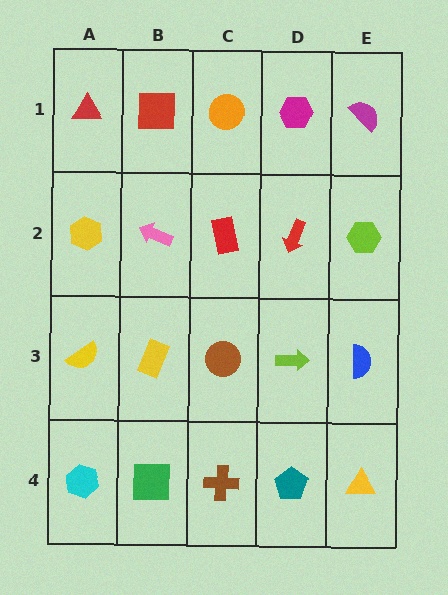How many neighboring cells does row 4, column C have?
3.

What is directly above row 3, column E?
A lime hexagon.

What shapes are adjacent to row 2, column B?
A red square (row 1, column B), a yellow rectangle (row 3, column B), a yellow hexagon (row 2, column A), a red rectangle (row 2, column C).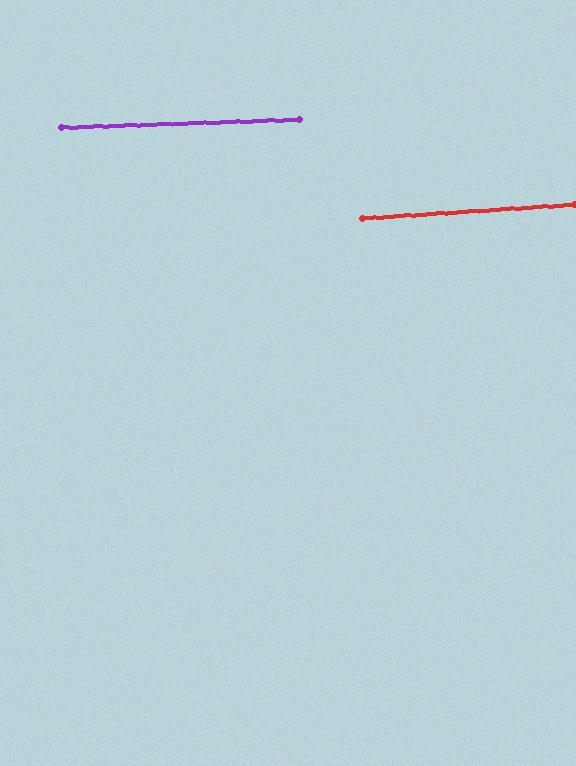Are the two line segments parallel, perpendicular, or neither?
Parallel — their directions differ by only 1.8°.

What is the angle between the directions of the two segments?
Approximately 2 degrees.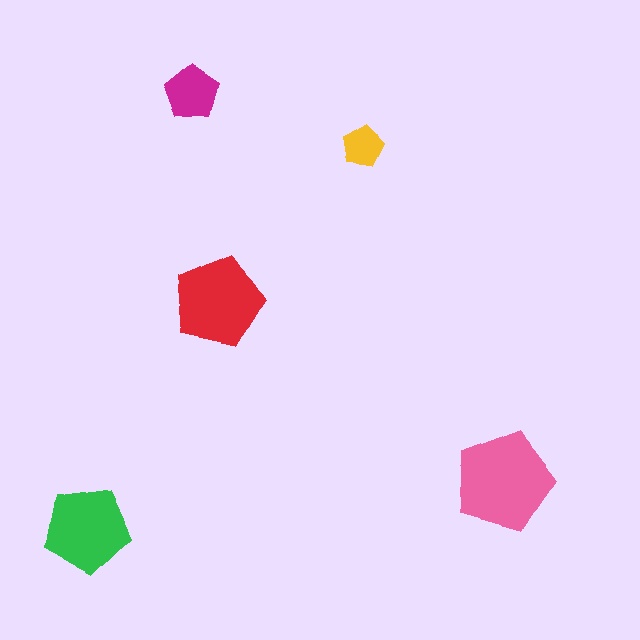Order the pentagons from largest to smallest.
the pink one, the red one, the green one, the magenta one, the yellow one.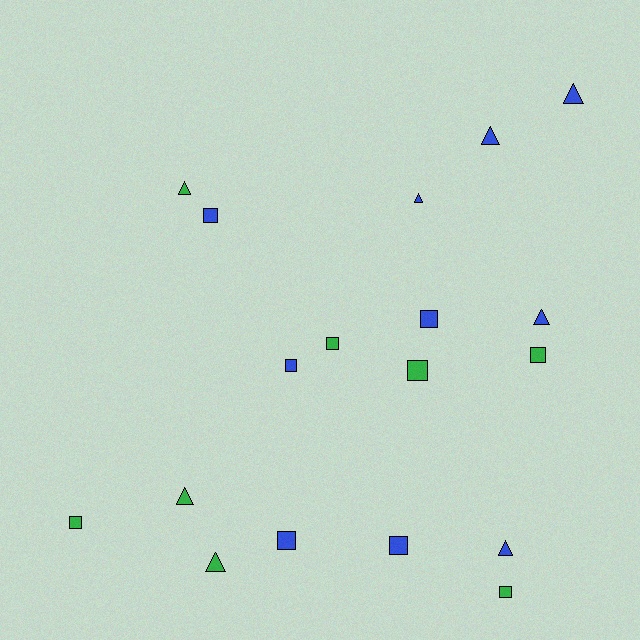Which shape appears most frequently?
Square, with 10 objects.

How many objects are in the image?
There are 18 objects.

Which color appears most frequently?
Blue, with 10 objects.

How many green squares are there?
There are 5 green squares.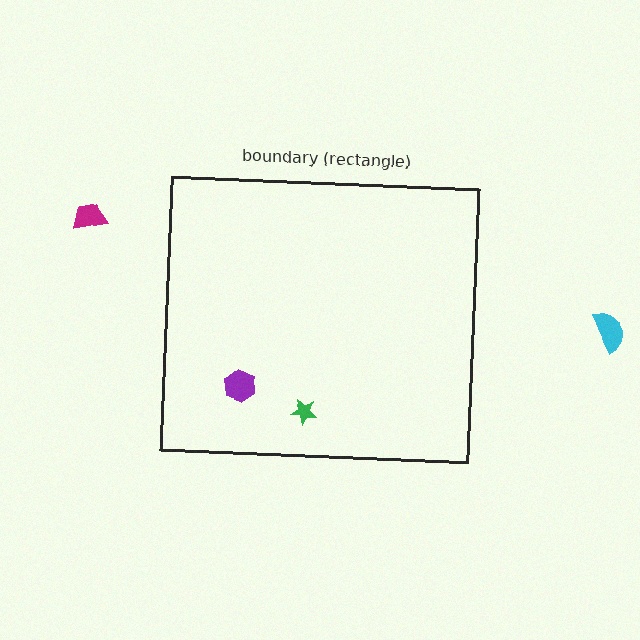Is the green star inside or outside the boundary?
Inside.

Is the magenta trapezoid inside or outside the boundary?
Outside.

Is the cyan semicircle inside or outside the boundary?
Outside.